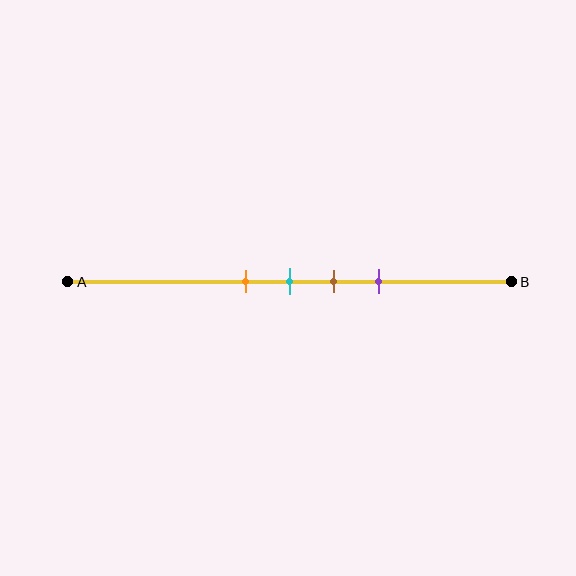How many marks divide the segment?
There are 4 marks dividing the segment.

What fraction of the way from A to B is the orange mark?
The orange mark is approximately 40% (0.4) of the way from A to B.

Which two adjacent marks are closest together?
The orange and cyan marks are the closest adjacent pair.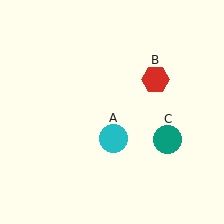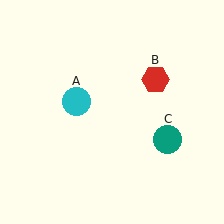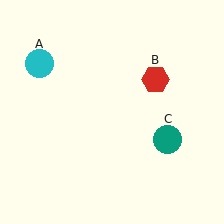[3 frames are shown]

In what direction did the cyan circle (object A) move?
The cyan circle (object A) moved up and to the left.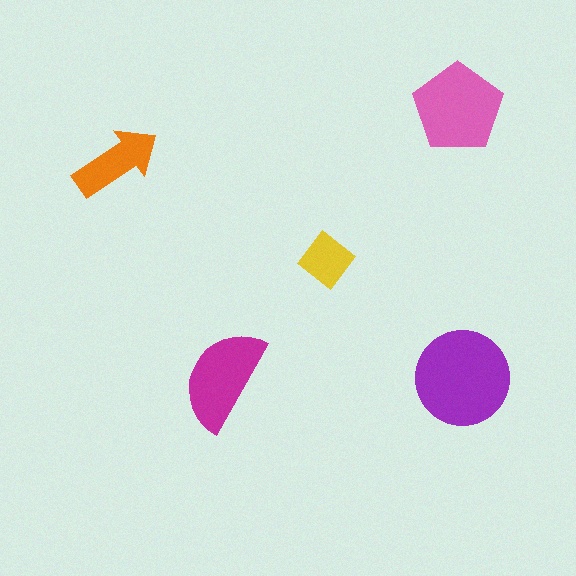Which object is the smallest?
The yellow diamond.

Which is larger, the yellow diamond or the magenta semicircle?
The magenta semicircle.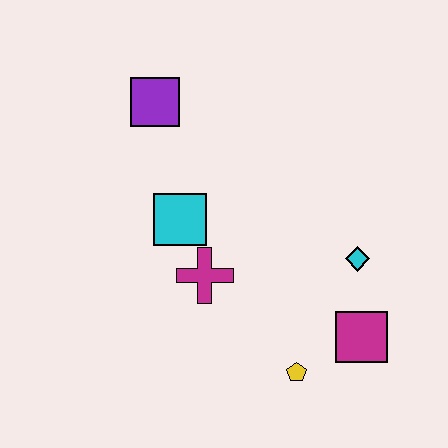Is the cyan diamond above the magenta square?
Yes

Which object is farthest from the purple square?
The magenta square is farthest from the purple square.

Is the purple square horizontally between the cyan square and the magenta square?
No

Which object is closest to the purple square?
The cyan square is closest to the purple square.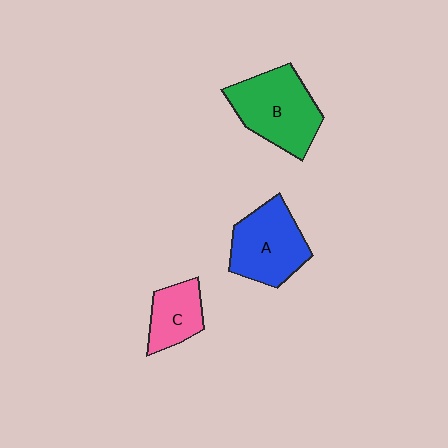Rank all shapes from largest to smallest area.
From largest to smallest: B (green), A (blue), C (pink).